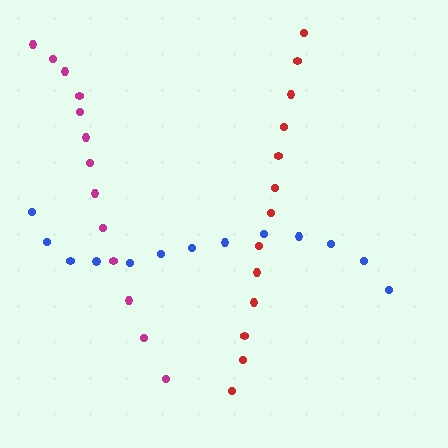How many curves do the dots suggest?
There are 3 distinct paths.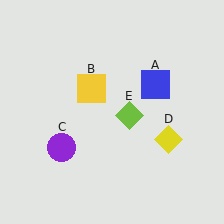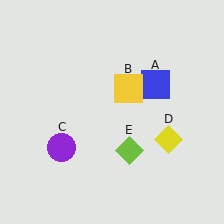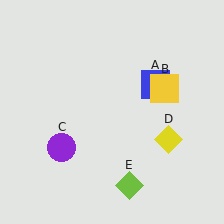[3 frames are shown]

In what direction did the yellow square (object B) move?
The yellow square (object B) moved right.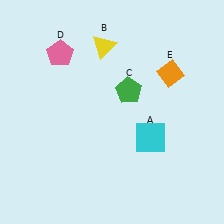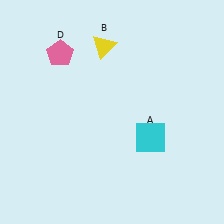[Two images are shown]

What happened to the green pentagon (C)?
The green pentagon (C) was removed in Image 2. It was in the top-right area of Image 1.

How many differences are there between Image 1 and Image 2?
There are 2 differences between the two images.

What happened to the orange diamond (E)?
The orange diamond (E) was removed in Image 2. It was in the top-right area of Image 1.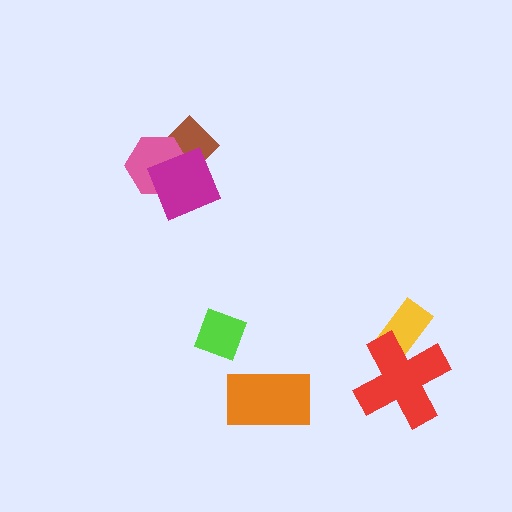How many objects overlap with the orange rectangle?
0 objects overlap with the orange rectangle.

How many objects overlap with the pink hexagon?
2 objects overlap with the pink hexagon.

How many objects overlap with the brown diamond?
2 objects overlap with the brown diamond.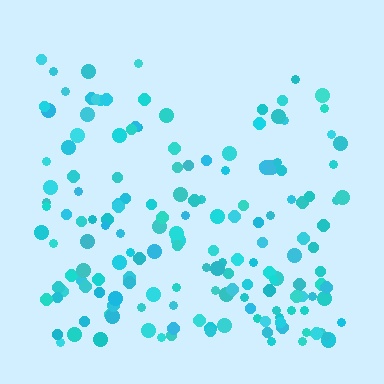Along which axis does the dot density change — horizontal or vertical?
Vertical.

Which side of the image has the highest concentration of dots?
The bottom.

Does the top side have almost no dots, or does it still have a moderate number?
Still a moderate number, just noticeably fewer than the bottom.